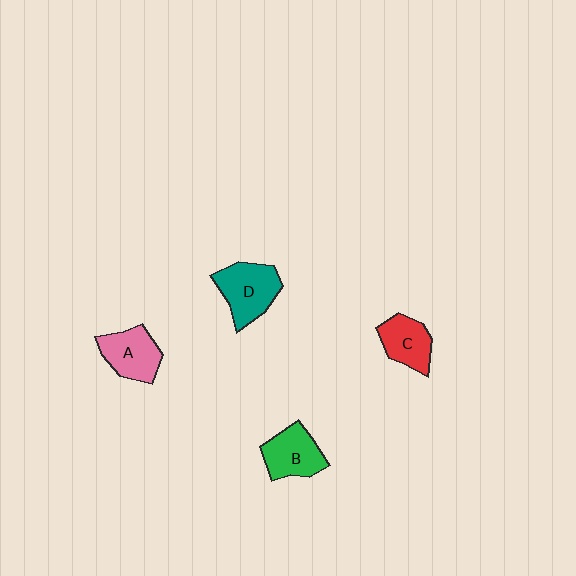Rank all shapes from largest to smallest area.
From largest to smallest: D (teal), B (green), A (pink), C (red).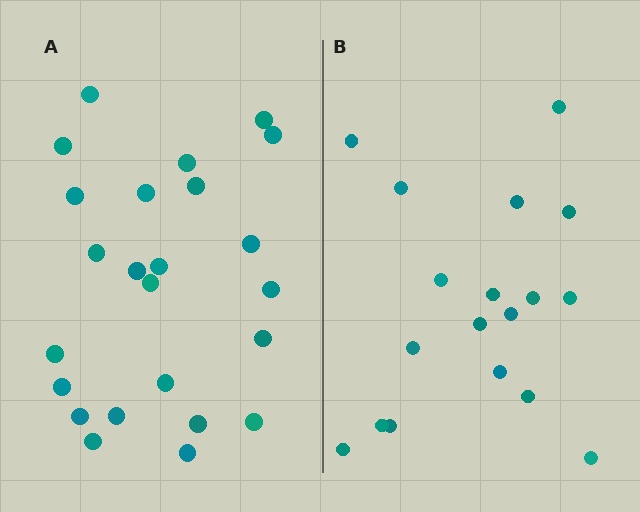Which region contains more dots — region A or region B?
Region A (the left region) has more dots.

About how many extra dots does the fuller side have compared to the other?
Region A has about 6 more dots than region B.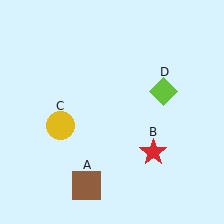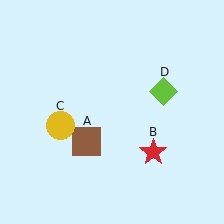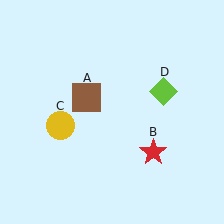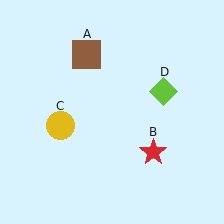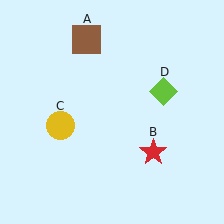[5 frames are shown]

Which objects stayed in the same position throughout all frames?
Red star (object B) and yellow circle (object C) and lime diamond (object D) remained stationary.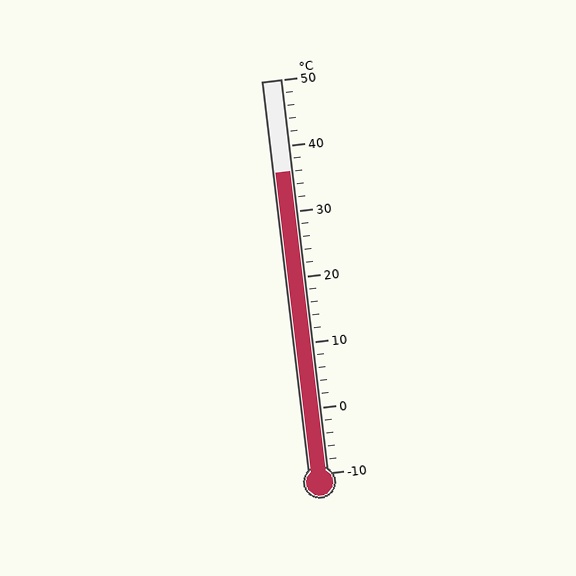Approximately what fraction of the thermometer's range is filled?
The thermometer is filled to approximately 75% of its range.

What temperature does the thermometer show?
The thermometer shows approximately 36°C.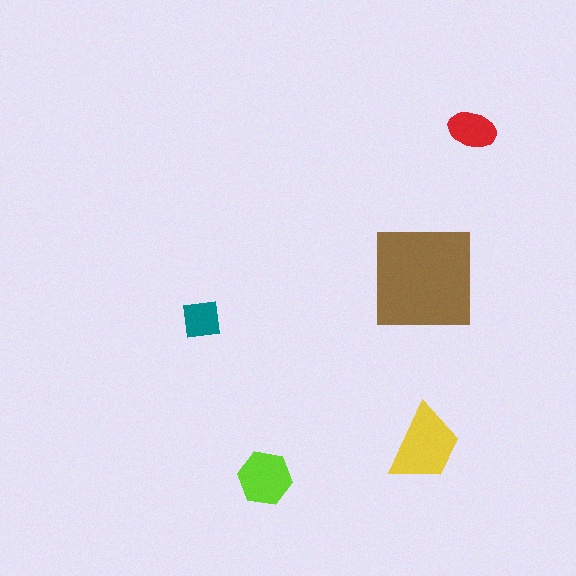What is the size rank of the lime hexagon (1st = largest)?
3rd.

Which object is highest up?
The red ellipse is topmost.